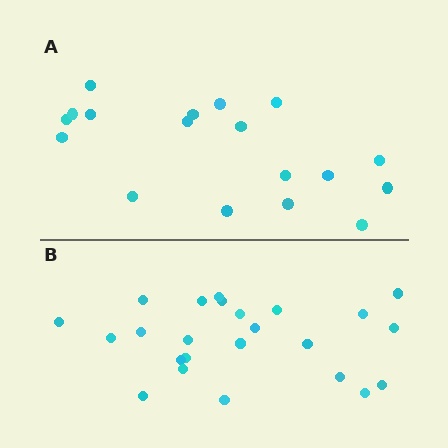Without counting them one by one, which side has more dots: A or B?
Region B (the bottom region) has more dots.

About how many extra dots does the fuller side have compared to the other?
Region B has about 6 more dots than region A.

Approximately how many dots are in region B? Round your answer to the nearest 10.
About 20 dots. (The exact count is 24, which rounds to 20.)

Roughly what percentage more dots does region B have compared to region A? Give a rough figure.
About 35% more.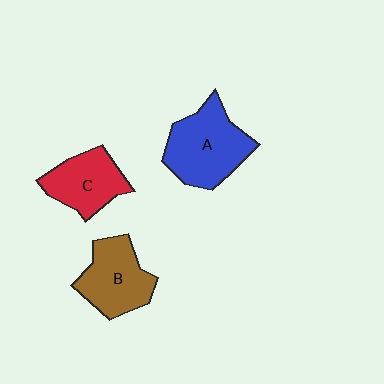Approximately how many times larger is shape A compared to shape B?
Approximately 1.2 times.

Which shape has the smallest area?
Shape C (red).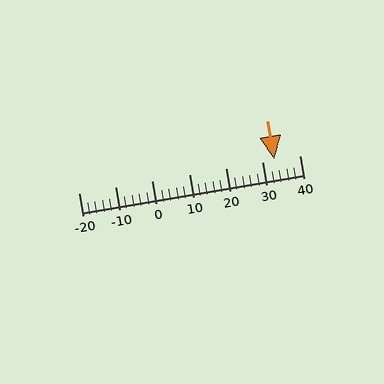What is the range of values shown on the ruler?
The ruler shows values from -20 to 40.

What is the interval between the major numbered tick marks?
The major tick marks are spaced 10 units apart.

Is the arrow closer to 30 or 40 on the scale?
The arrow is closer to 30.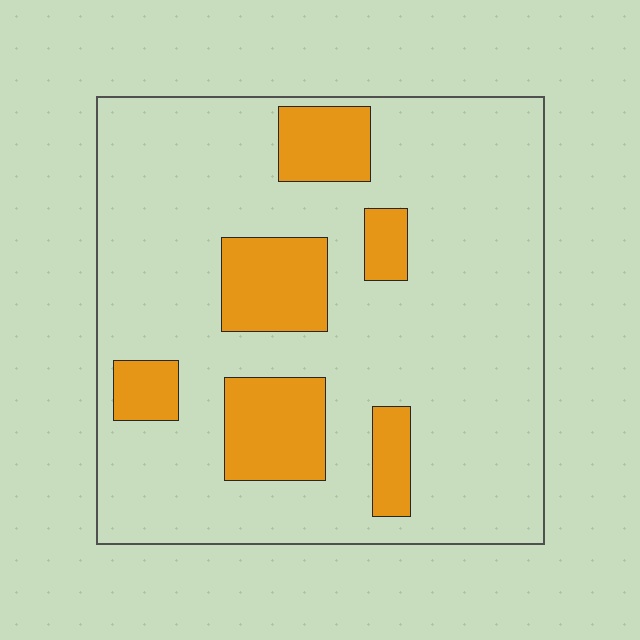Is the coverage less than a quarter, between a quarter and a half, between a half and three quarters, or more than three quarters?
Less than a quarter.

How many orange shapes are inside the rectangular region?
6.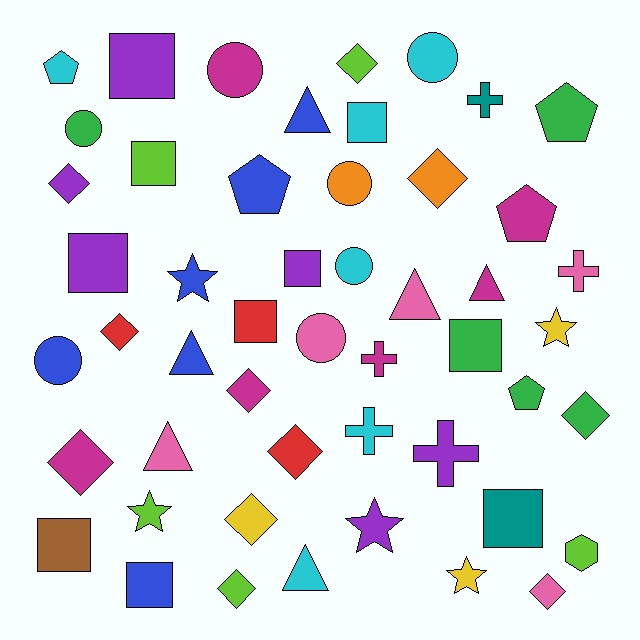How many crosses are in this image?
There are 5 crosses.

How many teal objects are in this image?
There are 2 teal objects.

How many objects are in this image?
There are 50 objects.